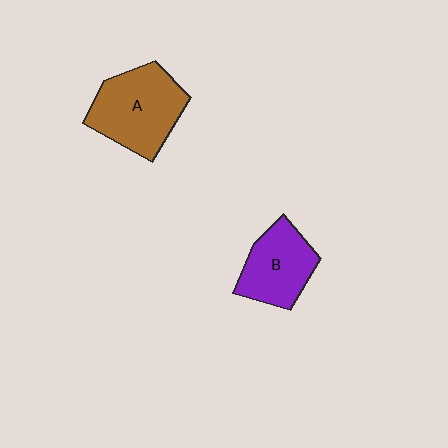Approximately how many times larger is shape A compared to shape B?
Approximately 1.3 times.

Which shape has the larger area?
Shape A (brown).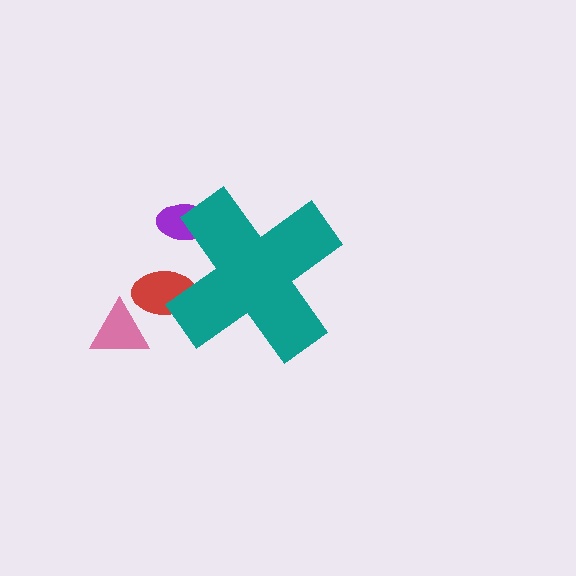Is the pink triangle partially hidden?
No, the pink triangle is fully visible.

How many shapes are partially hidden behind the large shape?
2 shapes are partially hidden.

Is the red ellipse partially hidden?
Yes, the red ellipse is partially hidden behind the teal cross.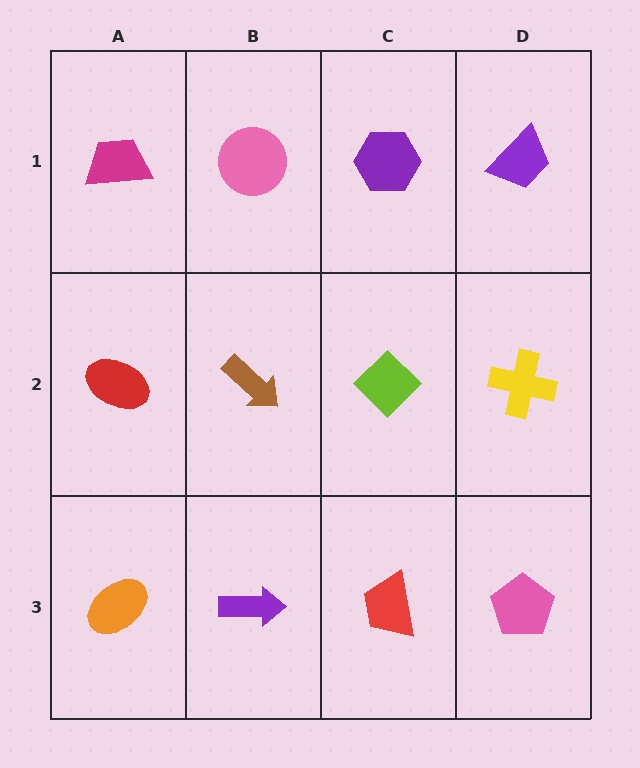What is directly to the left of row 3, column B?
An orange ellipse.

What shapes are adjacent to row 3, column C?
A lime diamond (row 2, column C), a purple arrow (row 3, column B), a pink pentagon (row 3, column D).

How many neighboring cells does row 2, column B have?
4.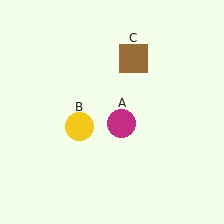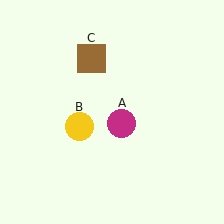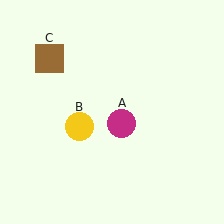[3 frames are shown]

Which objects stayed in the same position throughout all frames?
Magenta circle (object A) and yellow circle (object B) remained stationary.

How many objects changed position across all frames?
1 object changed position: brown square (object C).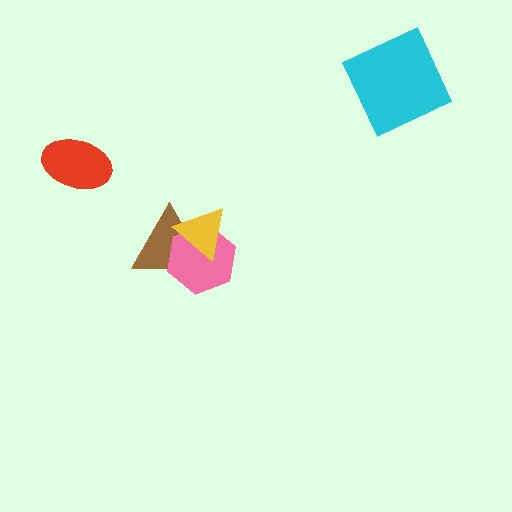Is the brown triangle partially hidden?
Yes, it is partially covered by another shape.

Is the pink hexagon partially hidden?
Yes, it is partially covered by another shape.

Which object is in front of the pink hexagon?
The yellow triangle is in front of the pink hexagon.